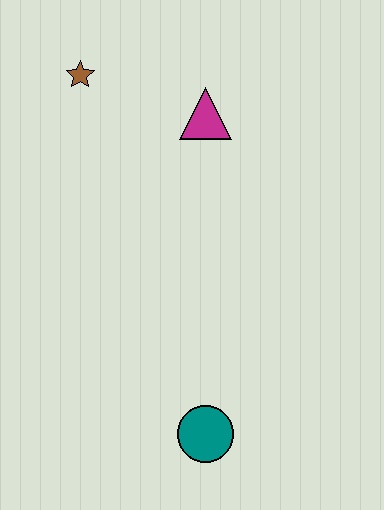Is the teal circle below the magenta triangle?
Yes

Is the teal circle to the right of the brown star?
Yes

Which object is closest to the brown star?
The magenta triangle is closest to the brown star.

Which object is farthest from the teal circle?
The brown star is farthest from the teal circle.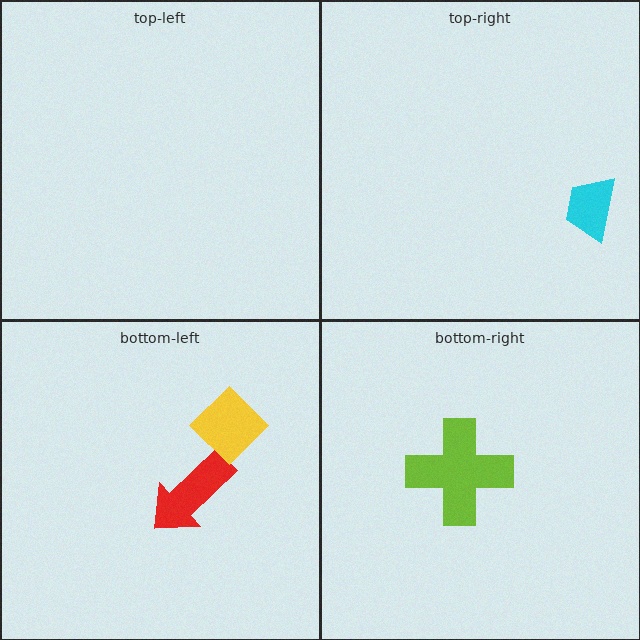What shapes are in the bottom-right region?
The lime cross.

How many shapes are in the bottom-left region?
2.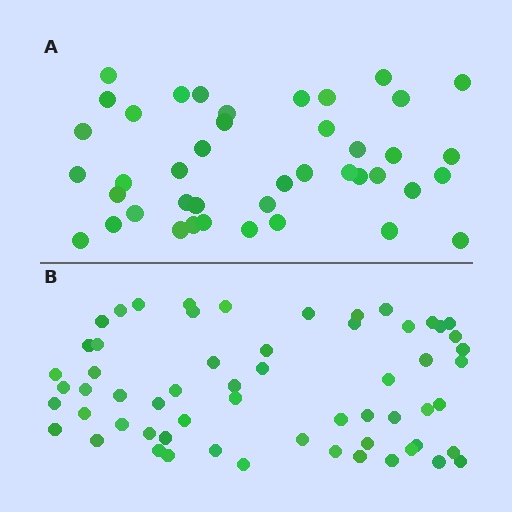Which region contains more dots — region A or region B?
Region B (the bottom region) has more dots.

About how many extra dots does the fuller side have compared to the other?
Region B has approximately 20 more dots than region A.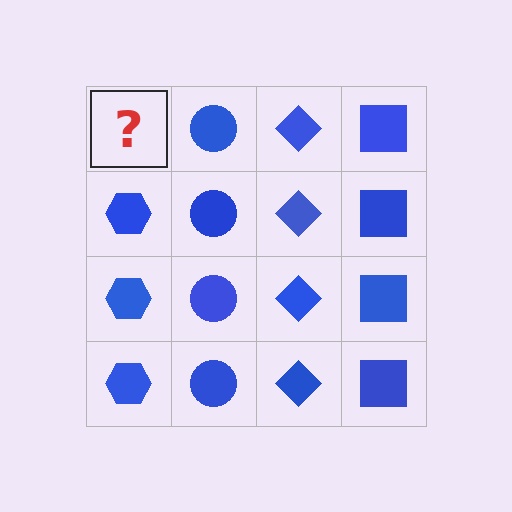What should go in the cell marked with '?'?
The missing cell should contain a blue hexagon.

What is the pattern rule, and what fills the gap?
The rule is that each column has a consistent shape. The gap should be filled with a blue hexagon.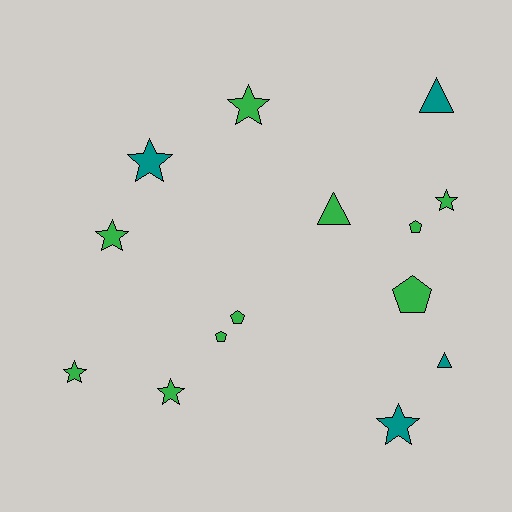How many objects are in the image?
There are 14 objects.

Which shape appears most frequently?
Star, with 7 objects.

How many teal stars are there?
There are 2 teal stars.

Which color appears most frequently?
Green, with 10 objects.